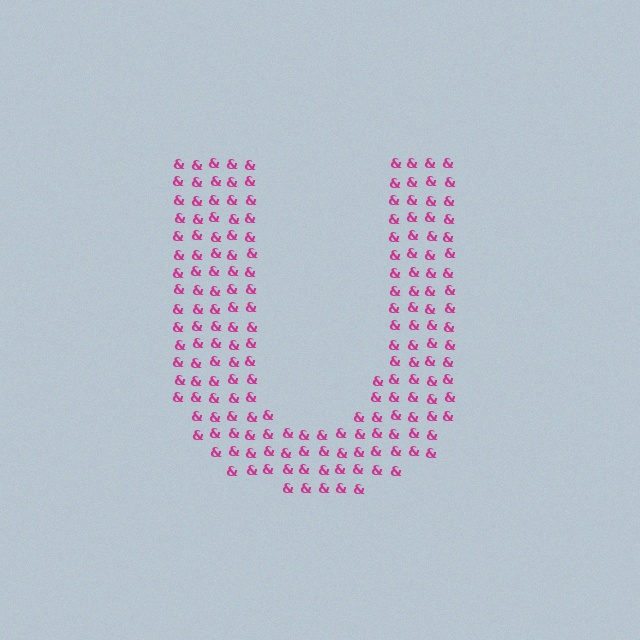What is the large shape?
The large shape is the letter U.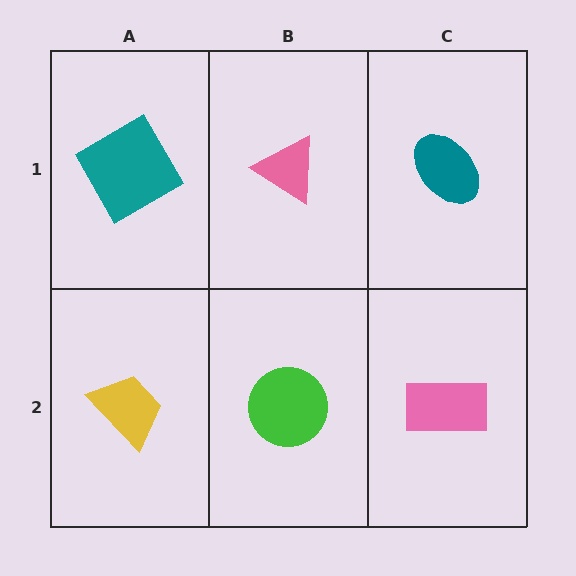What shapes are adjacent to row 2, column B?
A pink triangle (row 1, column B), a yellow trapezoid (row 2, column A), a pink rectangle (row 2, column C).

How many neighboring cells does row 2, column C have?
2.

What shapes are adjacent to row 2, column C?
A teal ellipse (row 1, column C), a green circle (row 2, column B).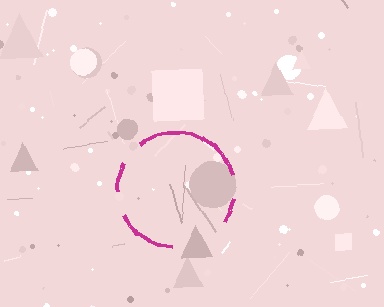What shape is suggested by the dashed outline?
The dashed outline suggests a circle.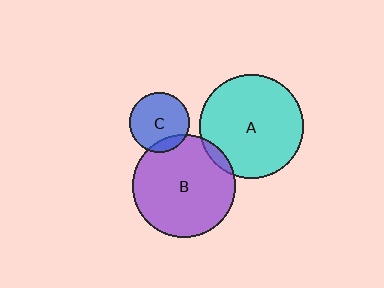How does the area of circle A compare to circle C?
Approximately 3.0 times.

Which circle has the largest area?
Circle A (cyan).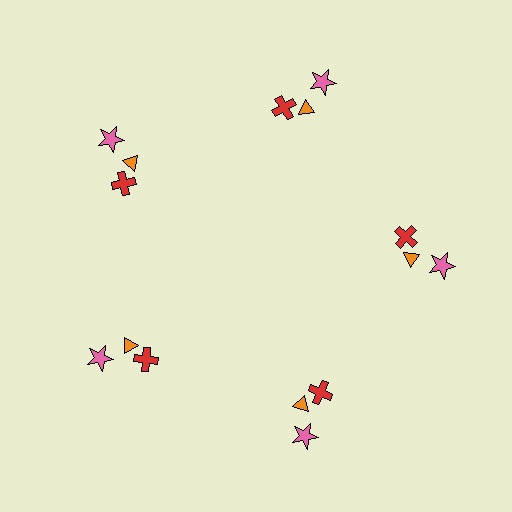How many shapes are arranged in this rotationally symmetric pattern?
There are 15 shapes, arranged in 5 groups of 3.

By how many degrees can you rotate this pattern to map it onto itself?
The pattern maps onto itself every 72 degrees of rotation.